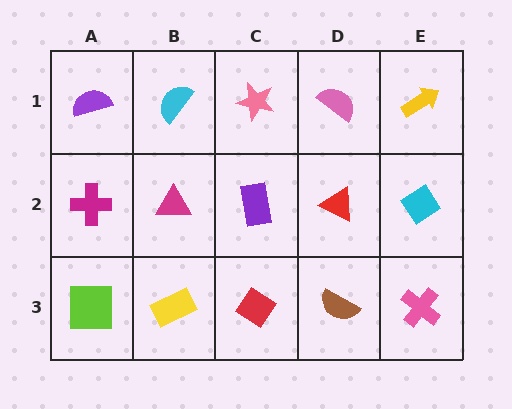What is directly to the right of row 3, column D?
A pink cross.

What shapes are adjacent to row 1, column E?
A cyan diamond (row 2, column E), a pink semicircle (row 1, column D).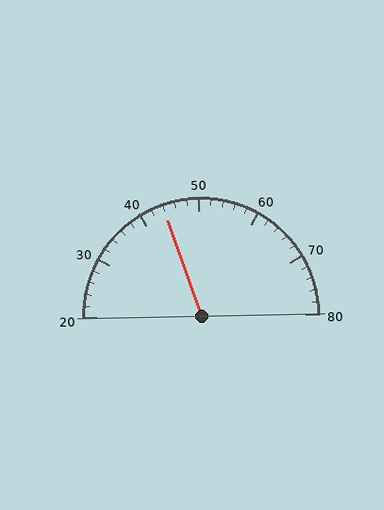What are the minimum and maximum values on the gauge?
The gauge ranges from 20 to 80.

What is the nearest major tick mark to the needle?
The nearest major tick mark is 40.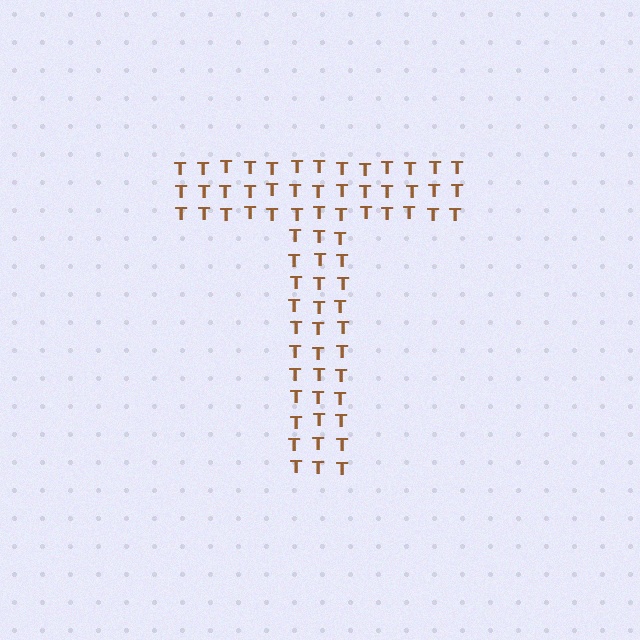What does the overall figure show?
The overall figure shows the letter T.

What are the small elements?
The small elements are letter T's.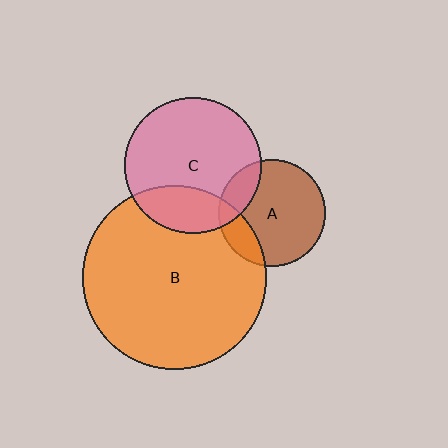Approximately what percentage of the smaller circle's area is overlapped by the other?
Approximately 20%.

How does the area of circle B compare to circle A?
Approximately 3.0 times.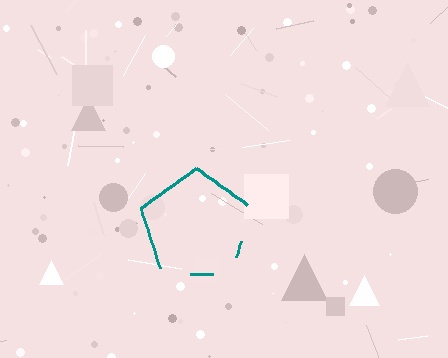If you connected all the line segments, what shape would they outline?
They would outline a pentagon.